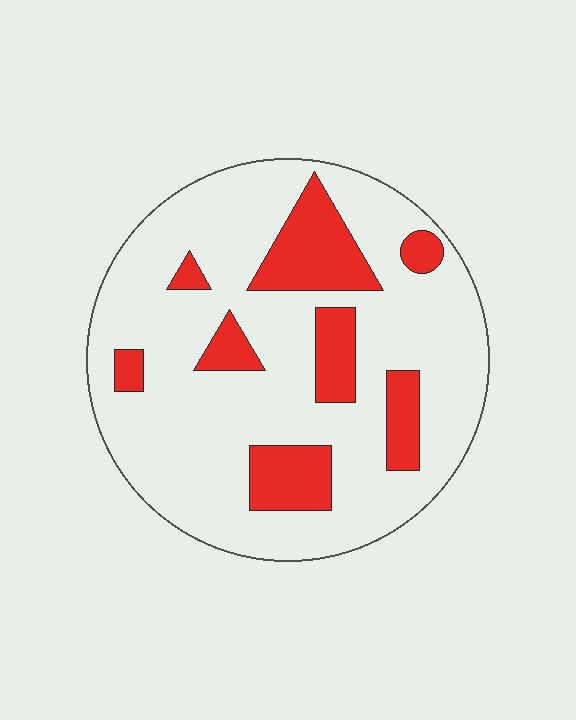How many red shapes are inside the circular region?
8.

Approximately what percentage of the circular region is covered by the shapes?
Approximately 20%.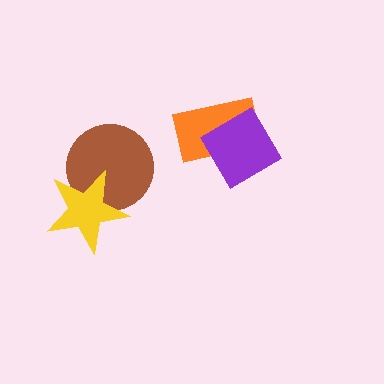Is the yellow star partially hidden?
No, no other shape covers it.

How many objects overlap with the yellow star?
1 object overlaps with the yellow star.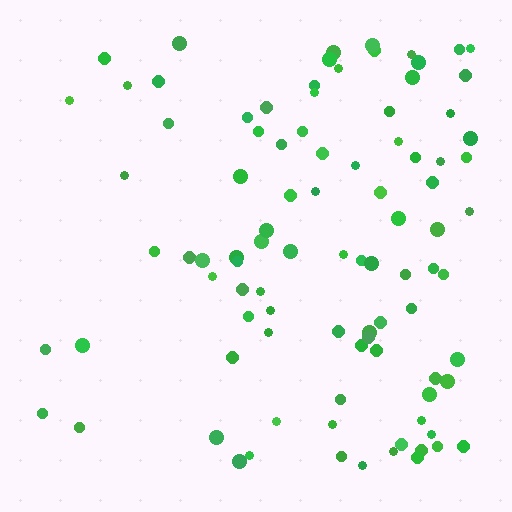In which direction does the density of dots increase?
From left to right, with the right side densest.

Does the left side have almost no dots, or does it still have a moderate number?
Still a moderate number, just noticeably fewer than the right.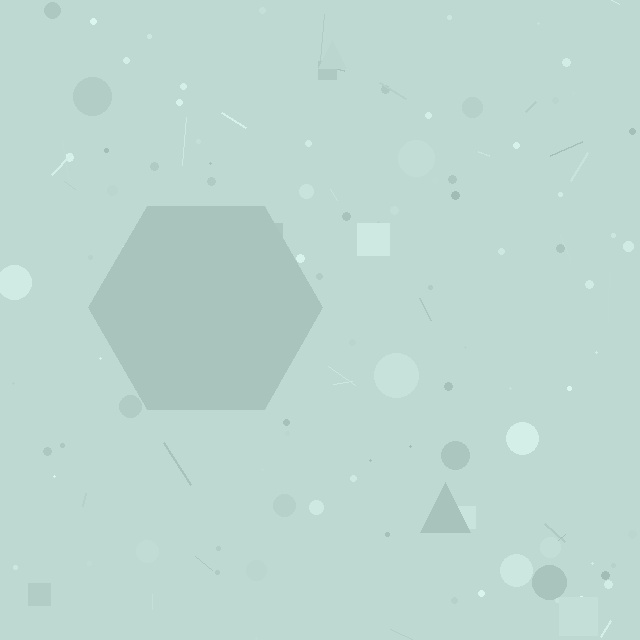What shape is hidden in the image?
A hexagon is hidden in the image.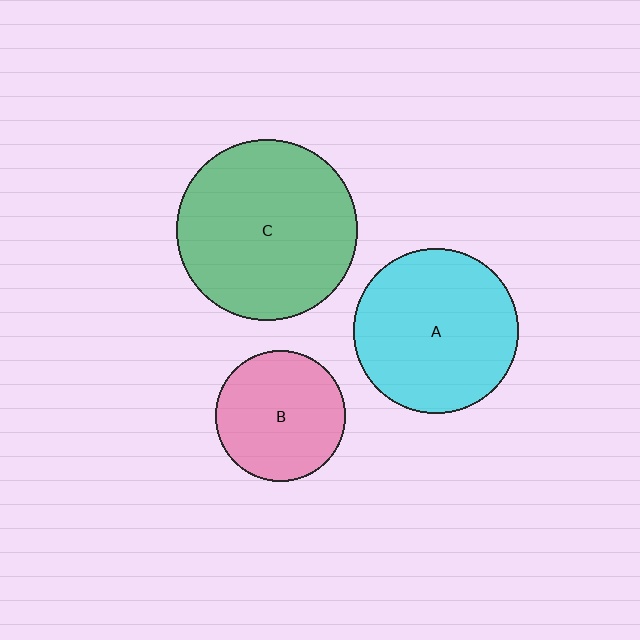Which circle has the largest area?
Circle C (green).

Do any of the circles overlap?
No, none of the circles overlap.